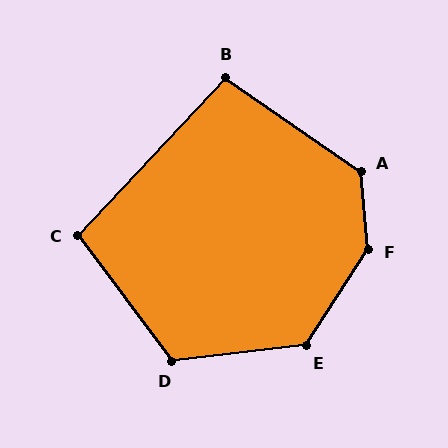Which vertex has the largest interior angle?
F, at approximately 142 degrees.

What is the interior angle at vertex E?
Approximately 130 degrees (obtuse).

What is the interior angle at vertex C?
Approximately 100 degrees (obtuse).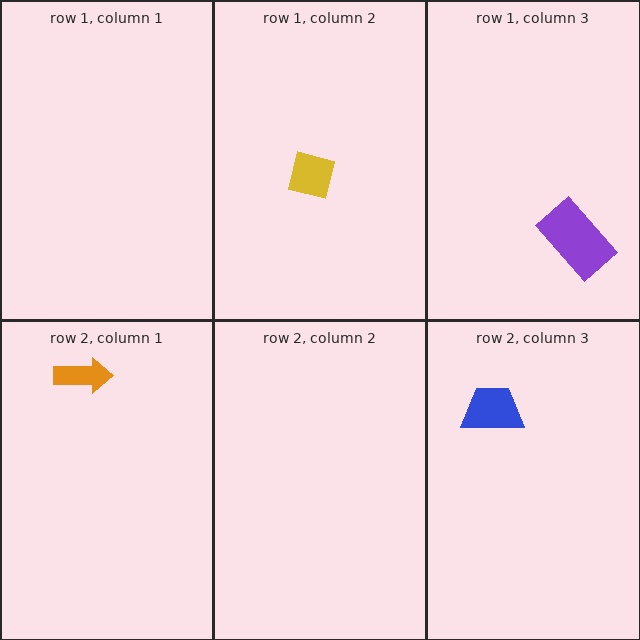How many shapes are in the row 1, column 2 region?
1.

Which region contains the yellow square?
The row 1, column 2 region.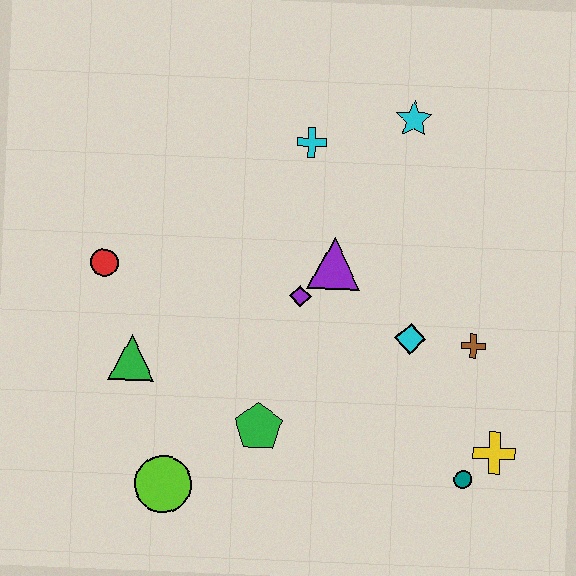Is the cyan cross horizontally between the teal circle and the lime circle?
Yes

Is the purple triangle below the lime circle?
No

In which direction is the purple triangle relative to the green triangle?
The purple triangle is to the right of the green triangle.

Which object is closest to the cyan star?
The cyan cross is closest to the cyan star.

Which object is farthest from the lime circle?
The cyan star is farthest from the lime circle.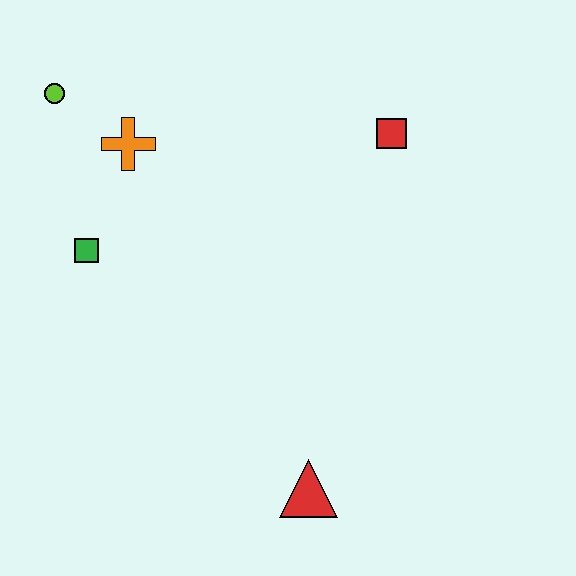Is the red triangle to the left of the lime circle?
No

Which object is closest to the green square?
The orange cross is closest to the green square.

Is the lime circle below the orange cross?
No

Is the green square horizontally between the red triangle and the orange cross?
No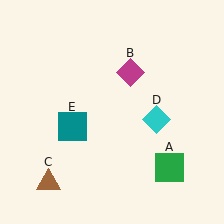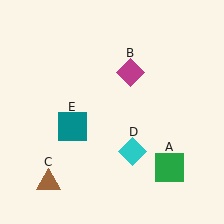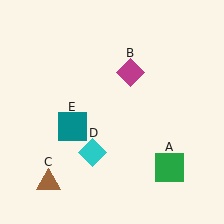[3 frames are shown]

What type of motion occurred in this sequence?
The cyan diamond (object D) rotated clockwise around the center of the scene.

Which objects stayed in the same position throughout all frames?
Green square (object A) and magenta diamond (object B) and brown triangle (object C) and teal square (object E) remained stationary.